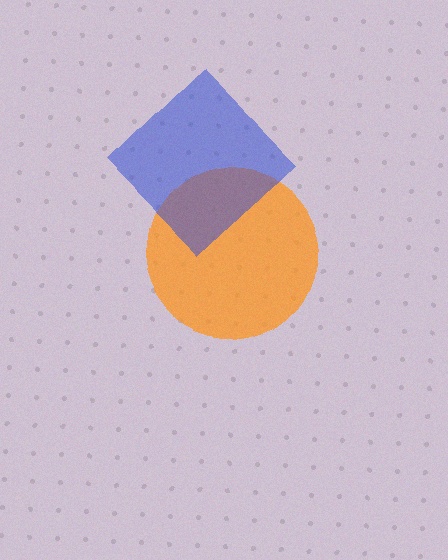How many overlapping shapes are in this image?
There are 2 overlapping shapes in the image.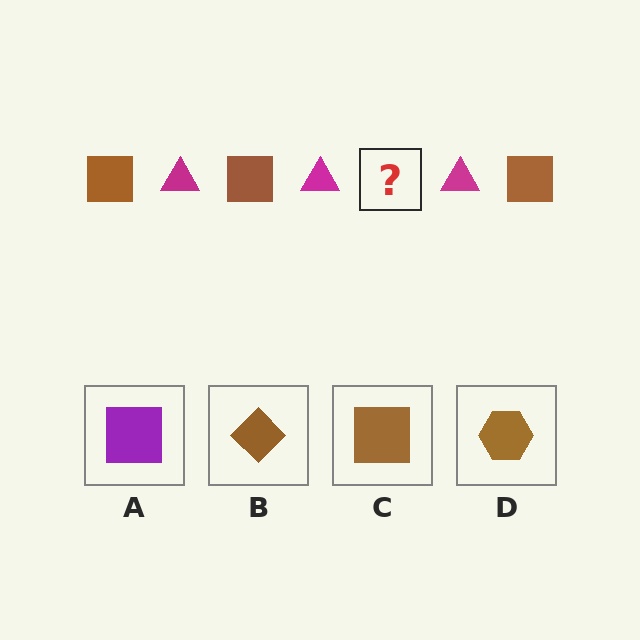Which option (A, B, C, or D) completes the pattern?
C.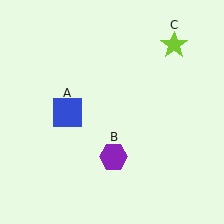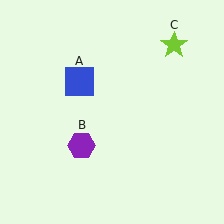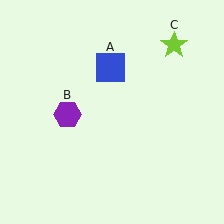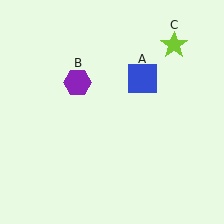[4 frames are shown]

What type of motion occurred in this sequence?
The blue square (object A), purple hexagon (object B) rotated clockwise around the center of the scene.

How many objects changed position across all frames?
2 objects changed position: blue square (object A), purple hexagon (object B).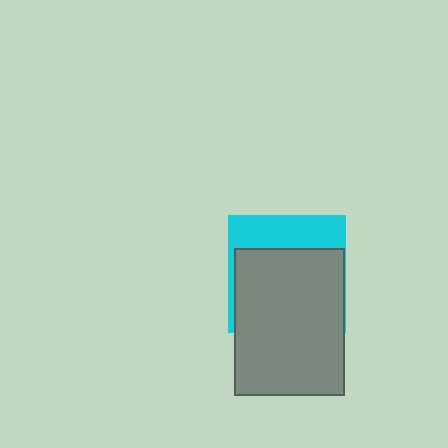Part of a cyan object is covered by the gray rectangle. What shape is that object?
It is a square.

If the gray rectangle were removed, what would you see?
You would see the complete cyan square.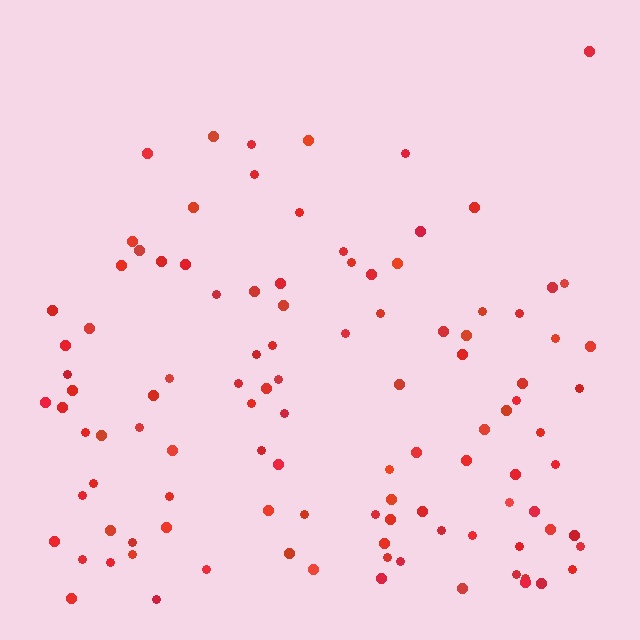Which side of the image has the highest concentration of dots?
The bottom.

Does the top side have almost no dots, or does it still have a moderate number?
Still a moderate number, just noticeably fewer than the bottom.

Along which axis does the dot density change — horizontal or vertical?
Vertical.